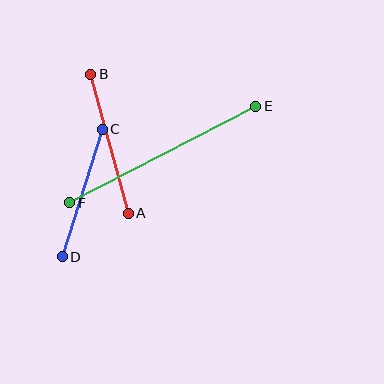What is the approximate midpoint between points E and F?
The midpoint is at approximately (163, 155) pixels.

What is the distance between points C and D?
The distance is approximately 134 pixels.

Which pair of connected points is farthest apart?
Points E and F are farthest apart.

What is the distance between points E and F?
The distance is approximately 210 pixels.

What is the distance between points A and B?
The distance is approximately 144 pixels.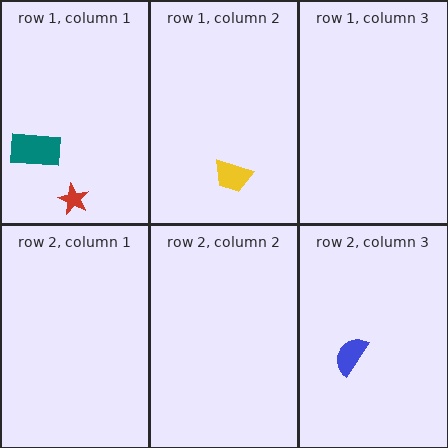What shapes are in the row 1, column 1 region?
The teal rectangle, the red star.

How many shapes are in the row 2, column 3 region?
1.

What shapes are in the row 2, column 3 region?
The blue semicircle.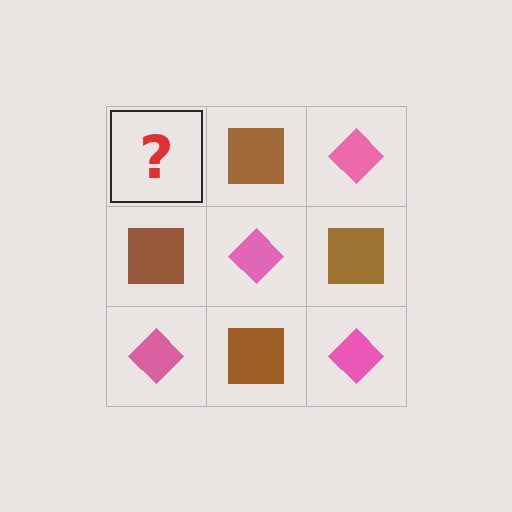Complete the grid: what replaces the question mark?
The question mark should be replaced with a pink diamond.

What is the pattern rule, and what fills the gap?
The rule is that it alternates pink diamond and brown square in a checkerboard pattern. The gap should be filled with a pink diamond.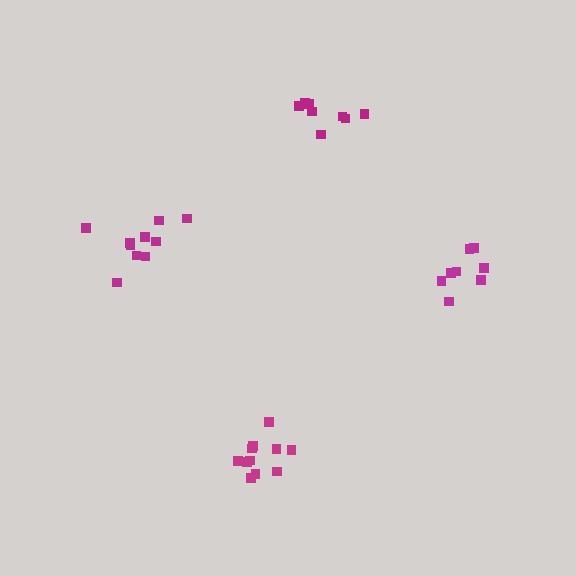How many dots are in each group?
Group 1: 9 dots, Group 2: 8 dots, Group 3: 11 dots, Group 4: 10 dots (38 total).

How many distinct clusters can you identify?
There are 4 distinct clusters.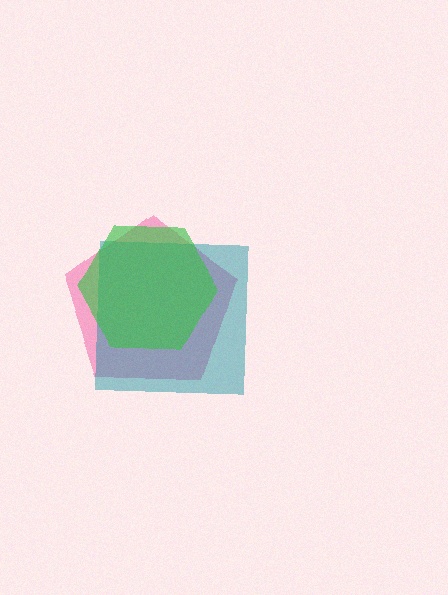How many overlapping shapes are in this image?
There are 3 overlapping shapes in the image.